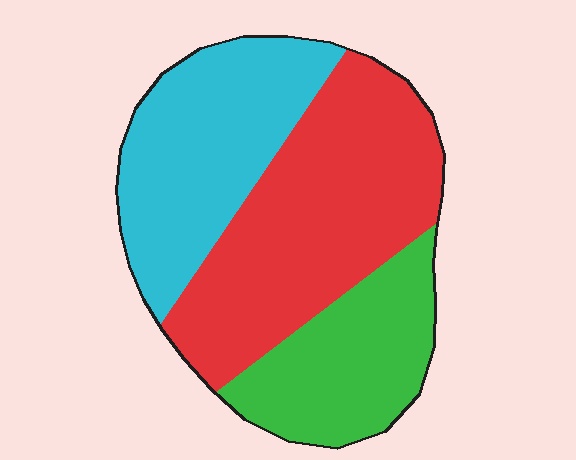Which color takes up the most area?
Red, at roughly 45%.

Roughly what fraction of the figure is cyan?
Cyan covers roughly 30% of the figure.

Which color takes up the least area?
Green, at roughly 25%.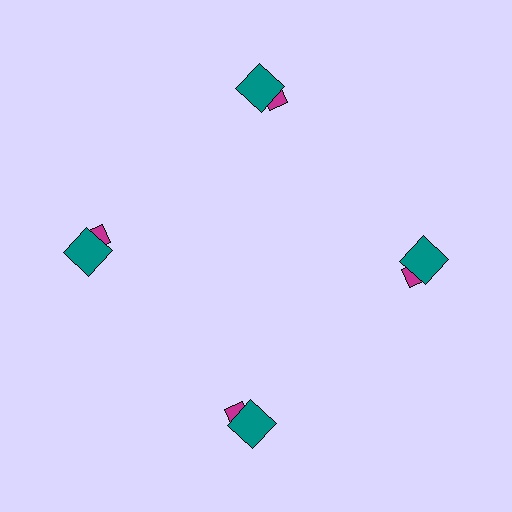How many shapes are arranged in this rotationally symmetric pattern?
There are 8 shapes, arranged in 4 groups of 2.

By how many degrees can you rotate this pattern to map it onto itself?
The pattern maps onto itself every 90 degrees of rotation.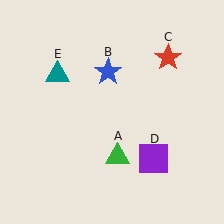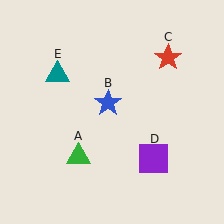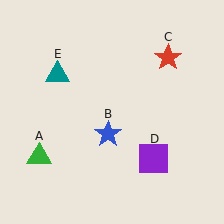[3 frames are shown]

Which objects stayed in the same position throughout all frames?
Red star (object C) and purple square (object D) and teal triangle (object E) remained stationary.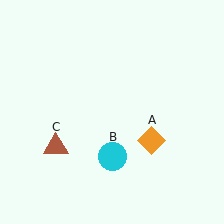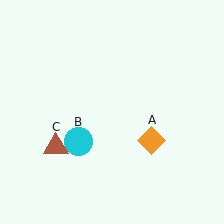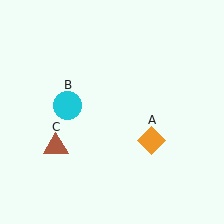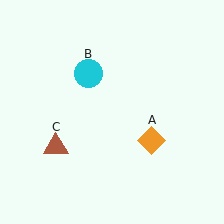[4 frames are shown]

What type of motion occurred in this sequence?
The cyan circle (object B) rotated clockwise around the center of the scene.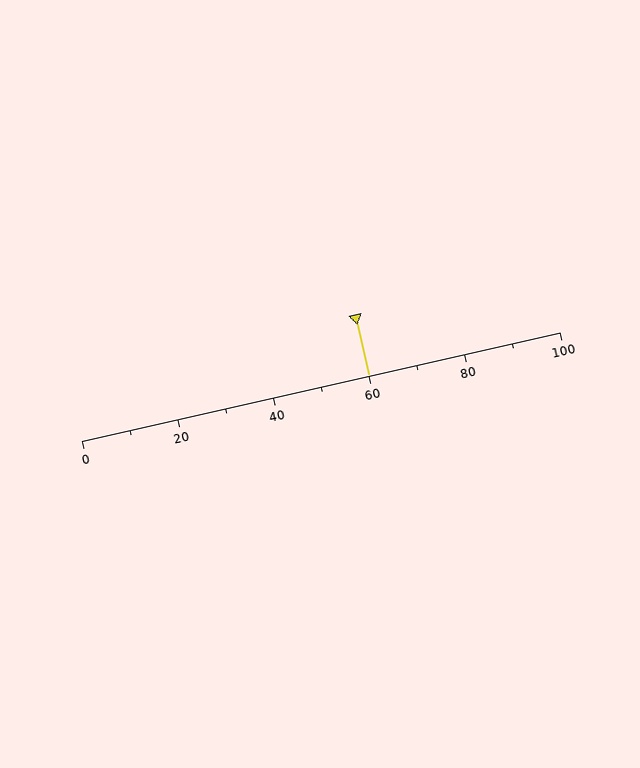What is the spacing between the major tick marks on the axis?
The major ticks are spaced 20 apart.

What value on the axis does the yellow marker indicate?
The marker indicates approximately 60.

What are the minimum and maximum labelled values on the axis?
The axis runs from 0 to 100.